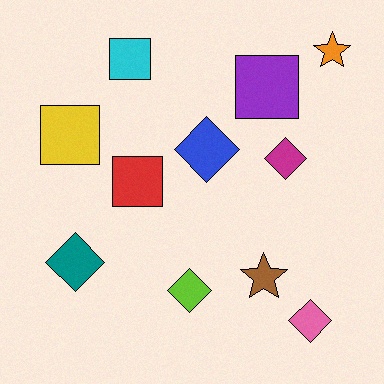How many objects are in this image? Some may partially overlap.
There are 11 objects.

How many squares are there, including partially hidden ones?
There are 4 squares.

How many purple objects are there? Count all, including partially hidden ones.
There is 1 purple object.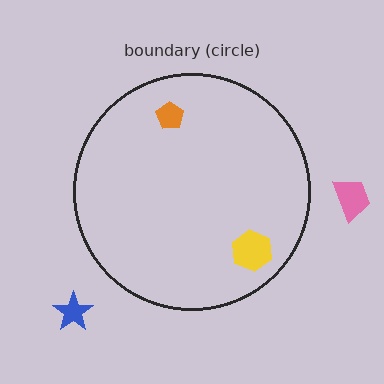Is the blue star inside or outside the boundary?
Outside.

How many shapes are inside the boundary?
2 inside, 2 outside.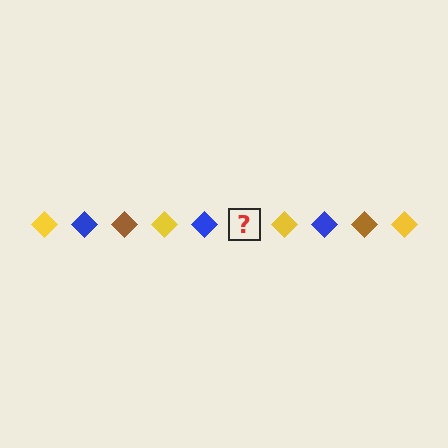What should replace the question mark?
The question mark should be replaced with a brown diamond.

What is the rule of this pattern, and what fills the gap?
The rule is that the pattern cycles through yellow, blue, brown diamonds. The gap should be filled with a brown diamond.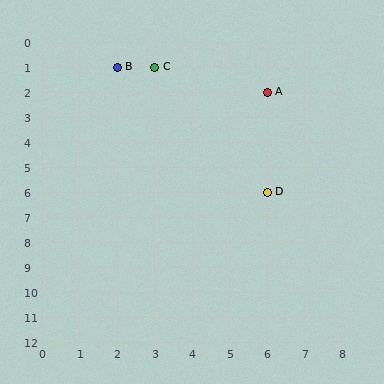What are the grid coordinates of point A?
Point A is at grid coordinates (6, 2).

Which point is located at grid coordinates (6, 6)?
Point D is at (6, 6).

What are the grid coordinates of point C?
Point C is at grid coordinates (3, 1).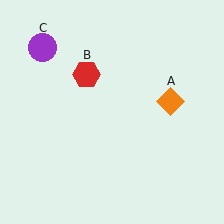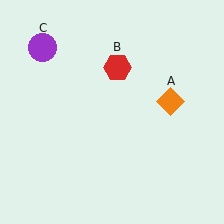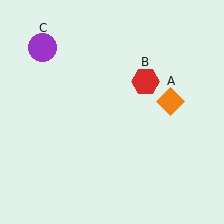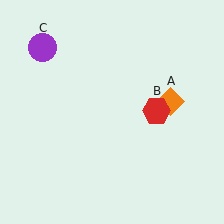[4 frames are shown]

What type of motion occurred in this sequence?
The red hexagon (object B) rotated clockwise around the center of the scene.